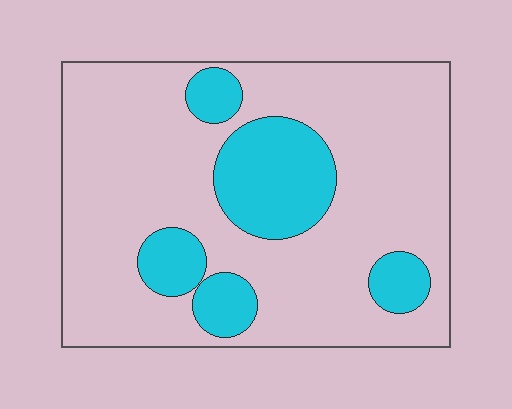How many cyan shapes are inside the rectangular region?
5.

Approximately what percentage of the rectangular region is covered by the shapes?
Approximately 20%.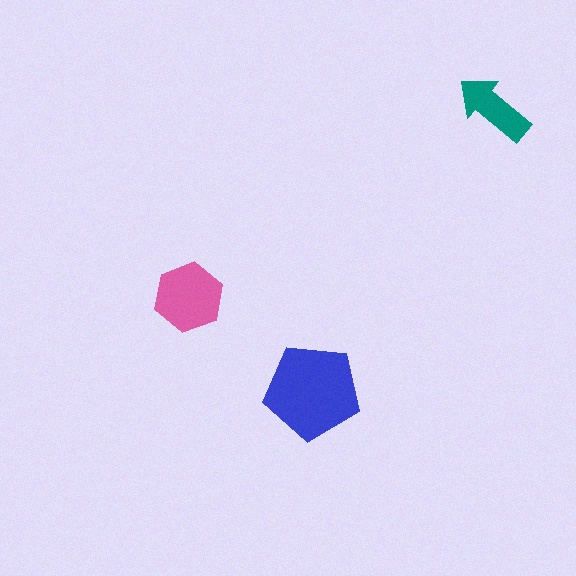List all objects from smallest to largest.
The teal arrow, the pink hexagon, the blue pentagon.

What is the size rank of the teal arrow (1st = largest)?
3rd.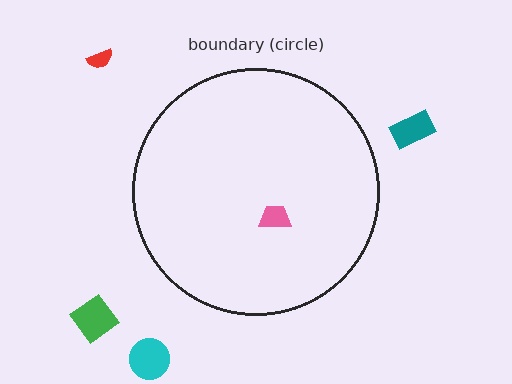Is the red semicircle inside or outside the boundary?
Outside.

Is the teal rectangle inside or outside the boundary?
Outside.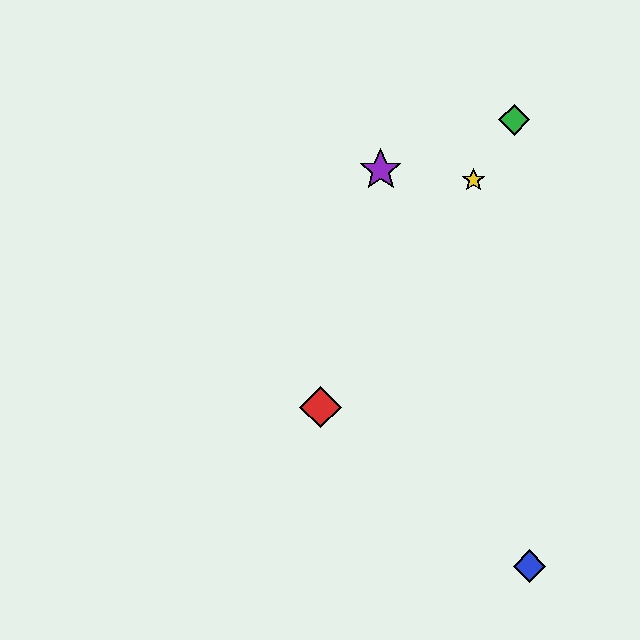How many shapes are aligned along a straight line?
3 shapes (the red diamond, the green diamond, the yellow star) are aligned along a straight line.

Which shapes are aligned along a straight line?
The red diamond, the green diamond, the yellow star are aligned along a straight line.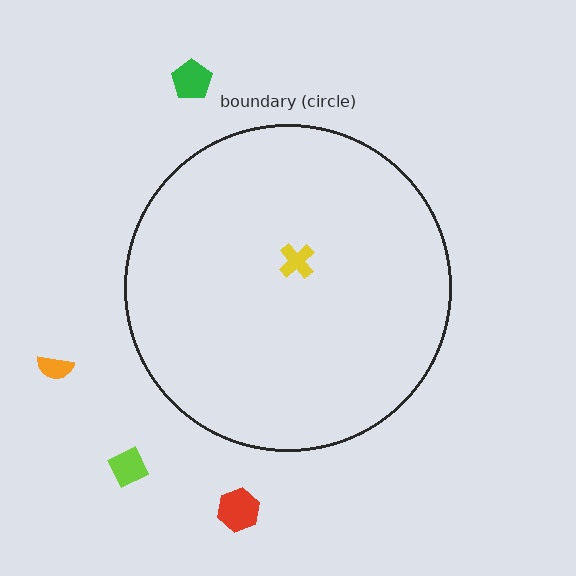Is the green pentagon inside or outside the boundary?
Outside.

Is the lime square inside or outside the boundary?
Outside.